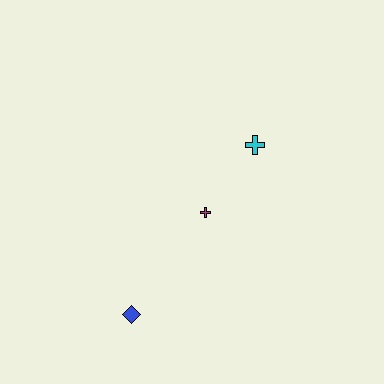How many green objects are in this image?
There are no green objects.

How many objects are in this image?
There are 3 objects.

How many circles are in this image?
There are no circles.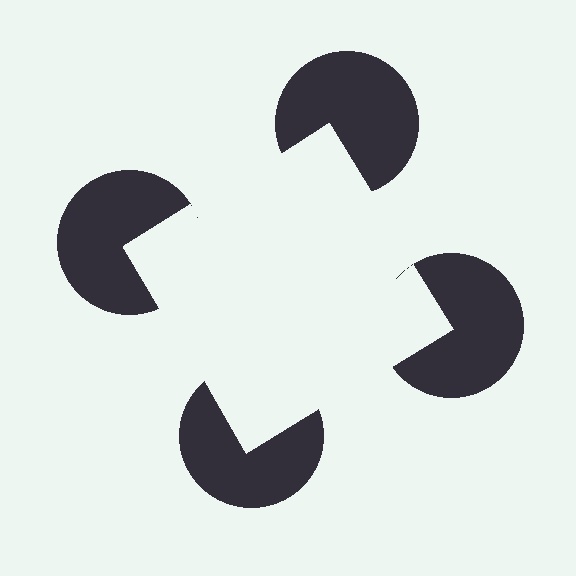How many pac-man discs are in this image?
There are 4 — one at each vertex of the illusory square.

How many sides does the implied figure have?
4 sides.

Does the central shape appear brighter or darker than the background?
It typically appears slightly brighter than the background, even though no actual brightness change is drawn.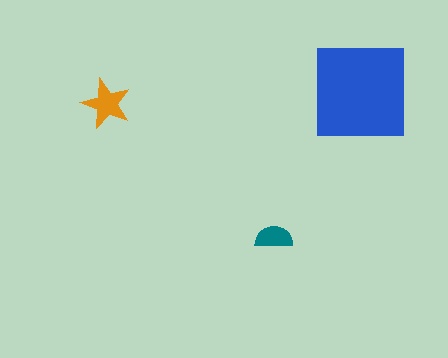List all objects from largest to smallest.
The blue square, the orange star, the teal semicircle.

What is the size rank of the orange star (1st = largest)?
2nd.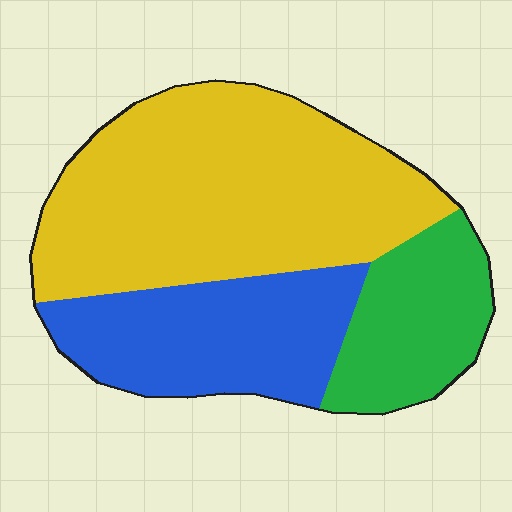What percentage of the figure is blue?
Blue takes up about one quarter (1/4) of the figure.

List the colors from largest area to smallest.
From largest to smallest: yellow, blue, green.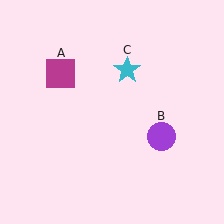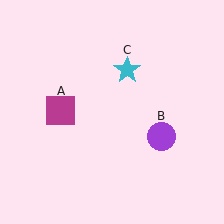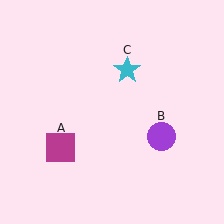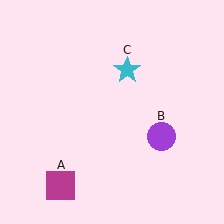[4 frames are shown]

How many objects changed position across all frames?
1 object changed position: magenta square (object A).